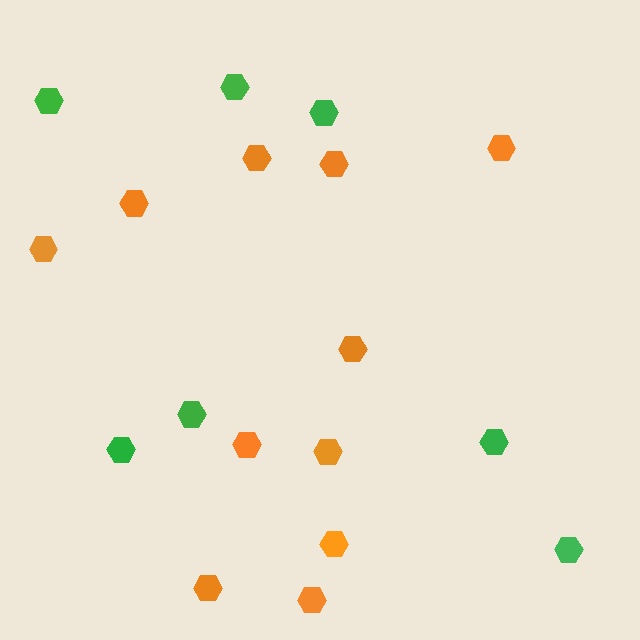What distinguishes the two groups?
There are 2 groups: one group of orange hexagons (11) and one group of green hexagons (7).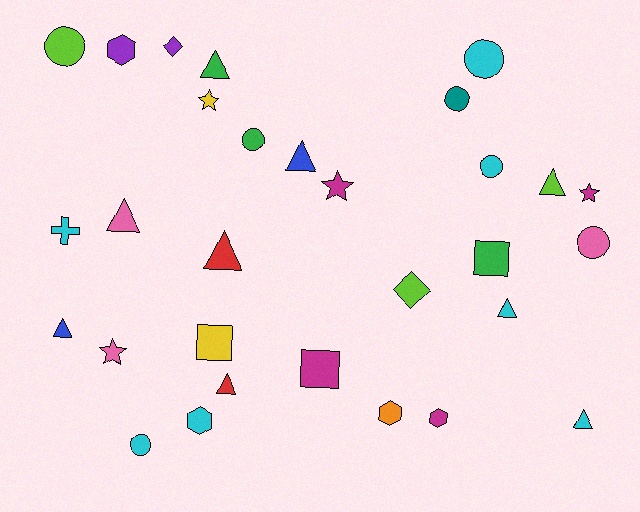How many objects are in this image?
There are 30 objects.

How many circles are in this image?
There are 7 circles.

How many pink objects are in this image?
There are 3 pink objects.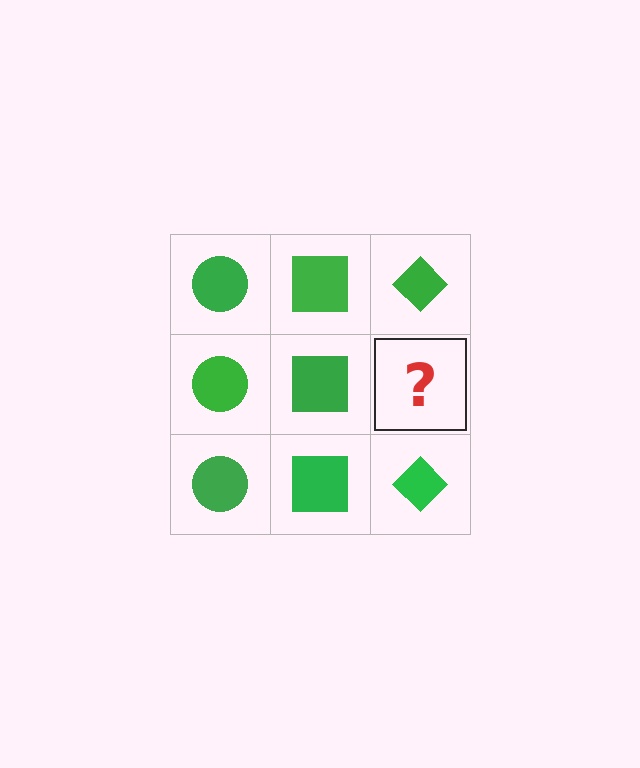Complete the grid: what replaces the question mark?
The question mark should be replaced with a green diamond.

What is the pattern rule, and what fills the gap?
The rule is that each column has a consistent shape. The gap should be filled with a green diamond.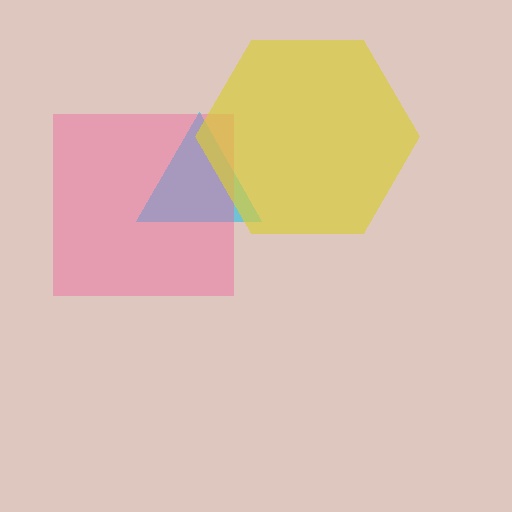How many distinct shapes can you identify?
There are 3 distinct shapes: a cyan triangle, a pink square, a yellow hexagon.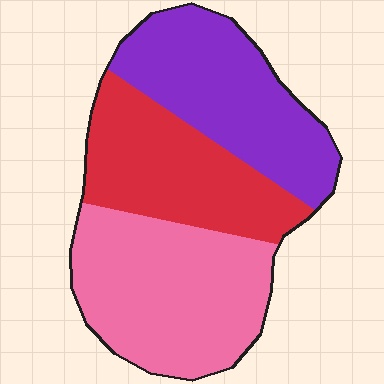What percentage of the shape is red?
Red takes up about one third (1/3) of the shape.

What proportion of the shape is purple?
Purple covers about 30% of the shape.